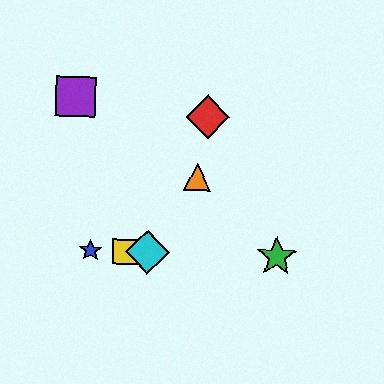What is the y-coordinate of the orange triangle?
The orange triangle is at y≈177.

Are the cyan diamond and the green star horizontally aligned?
Yes, both are at y≈252.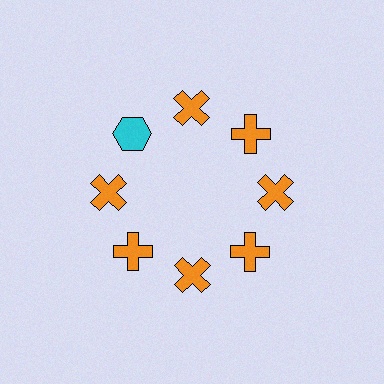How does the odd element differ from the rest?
It differs in both color (cyan instead of orange) and shape (hexagon instead of cross).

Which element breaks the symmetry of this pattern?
The cyan hexagon at roughly the 10 o'clock position breaks the symmetry. All other shapes are orange crosses.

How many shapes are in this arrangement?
There are 8 shapes arranged in a ring pattern.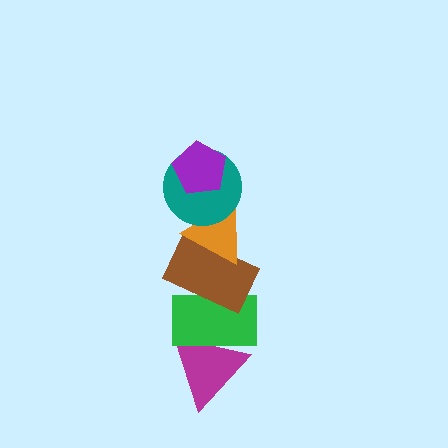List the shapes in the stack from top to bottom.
From top to bottom: the purple pentagon, the teal circle, the orange triangle, the brown rectangle, the green rectangle, the magenta triangle.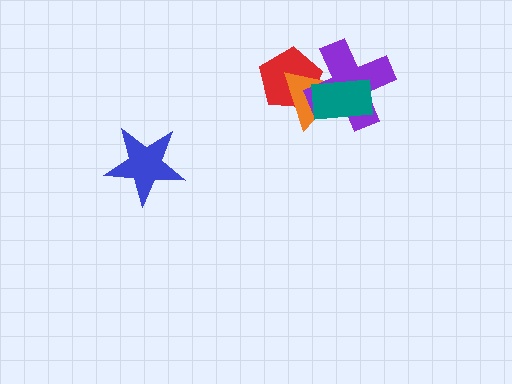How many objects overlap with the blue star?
0 objects overlap with the blue star.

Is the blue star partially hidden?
No, no other shape covers it.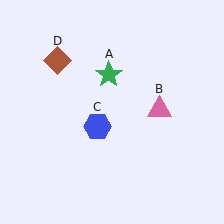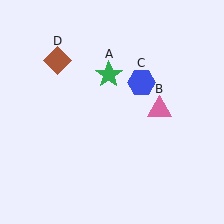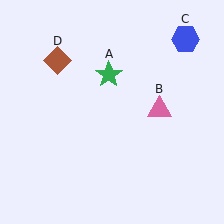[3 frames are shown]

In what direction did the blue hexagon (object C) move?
The blue hexagon (object C) moved up and to the right.